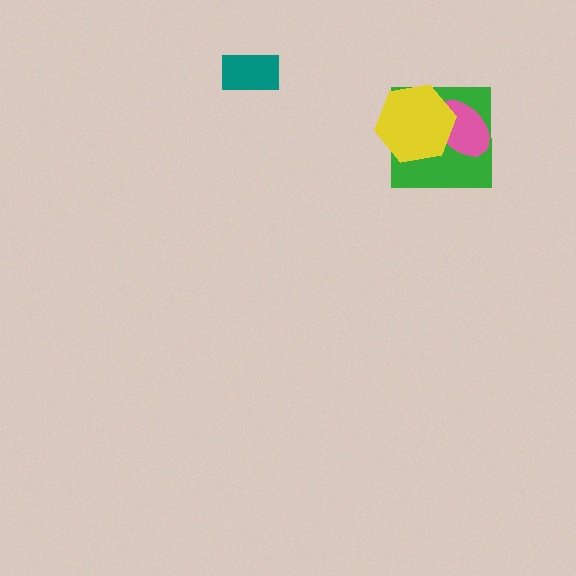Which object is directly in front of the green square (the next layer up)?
The pink ellipse is directly in front of the green square.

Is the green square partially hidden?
Yes, it is partially covered by another shape.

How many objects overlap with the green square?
2 objects overlap with the green square.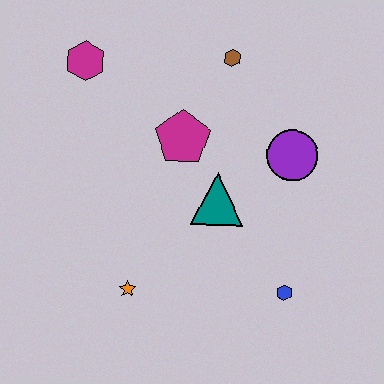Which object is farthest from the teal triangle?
The magenta hexagon is farthest from the teal triangle.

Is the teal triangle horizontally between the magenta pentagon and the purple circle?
Yes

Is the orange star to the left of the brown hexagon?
Yes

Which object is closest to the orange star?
The teal triangle is closest to the orange star.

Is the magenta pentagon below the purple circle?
No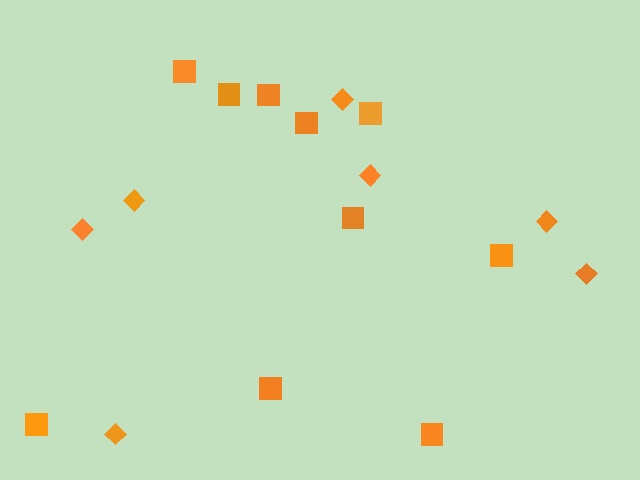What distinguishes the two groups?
There are 2 groups: one group of diamonds (7) and one group of squares (10).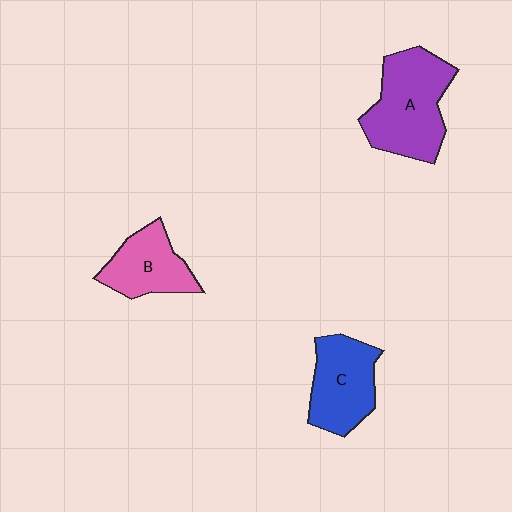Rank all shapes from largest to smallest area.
From largest to smallest: A (purple), C (blue), B (pink).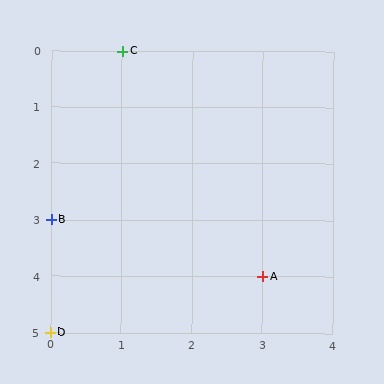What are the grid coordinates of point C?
Point C is at grid coordinates (1, 0).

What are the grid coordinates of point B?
Point B is at grid coordinates (0, 3).